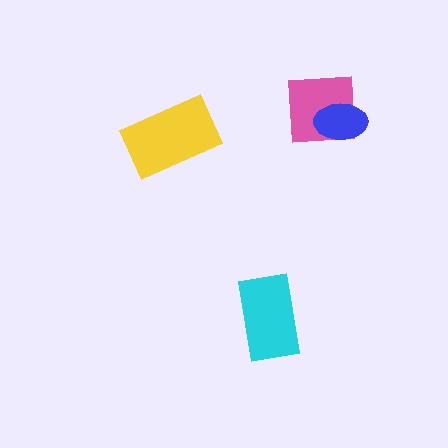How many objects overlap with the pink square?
1 object overlaps with the pink square.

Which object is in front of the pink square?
The blue ellipse is in front of the pink square.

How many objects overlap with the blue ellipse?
1 object overlaps with the blue ellipse.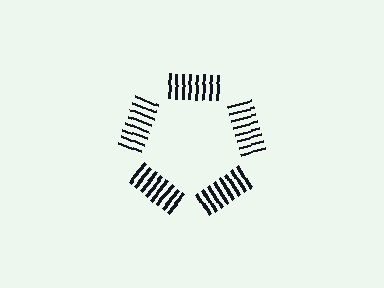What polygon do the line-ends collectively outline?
An illusory pentagon — the line segments terminate on its edges but no continuous stroke is drawn.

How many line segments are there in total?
40 — 8 along each of the 5 edges.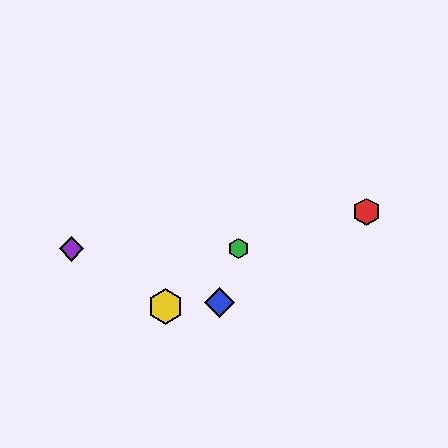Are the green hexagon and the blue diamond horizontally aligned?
No, the green hexagon is at y≈249 and the blue diamond is at y≈303.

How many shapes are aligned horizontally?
2 shapes (the green hexagon, the purple diamond) are aligned horizontally.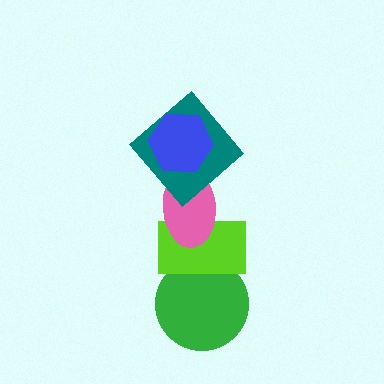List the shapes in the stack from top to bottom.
From top to bottom: the blue hexagon, the teal diamond, the pink ellipse, the lime rectangle, the green circle.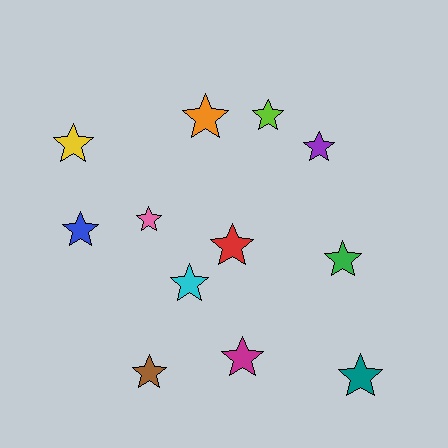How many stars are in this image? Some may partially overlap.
There are 12 stars.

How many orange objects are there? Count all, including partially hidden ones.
There is 1 orange object.